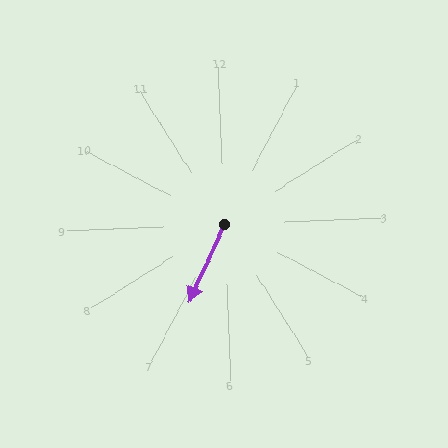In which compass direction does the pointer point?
Southwest.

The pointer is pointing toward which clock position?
Roughly 7 o'clock.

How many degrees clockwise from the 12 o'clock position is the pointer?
Approximately 207 degrees.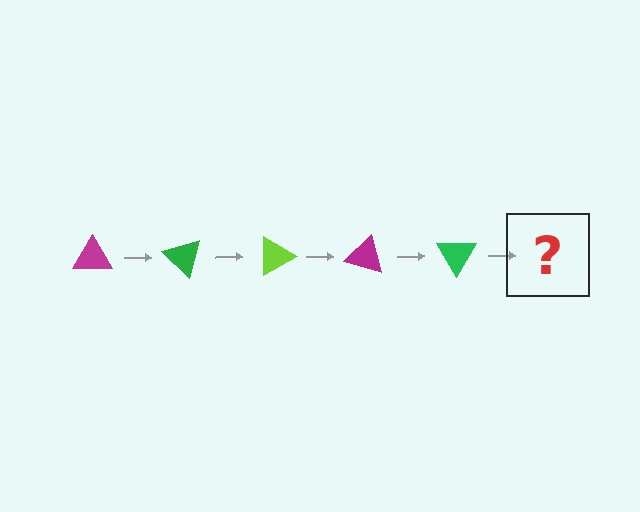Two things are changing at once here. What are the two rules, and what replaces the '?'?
The two rules are that it rotates 45 degrees each step and the color cycles through magenta, green, and lime. The '?' should be a lime triangle, rotated 225 degrees from the start.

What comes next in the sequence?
The next element should be a lime triangle, rotated 225 degrees from the start.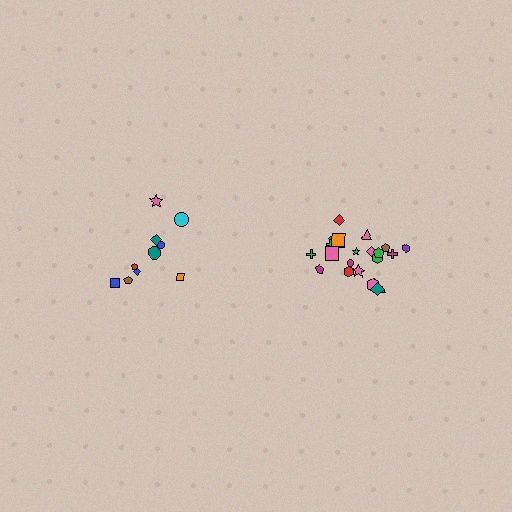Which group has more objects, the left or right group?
The right group.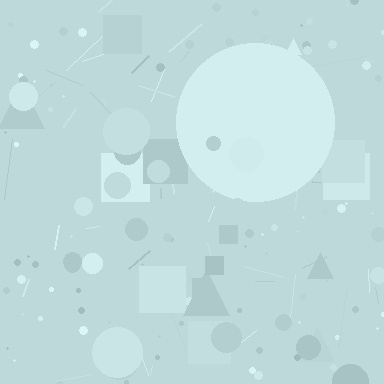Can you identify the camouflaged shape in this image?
The camouflaged shape is a circle.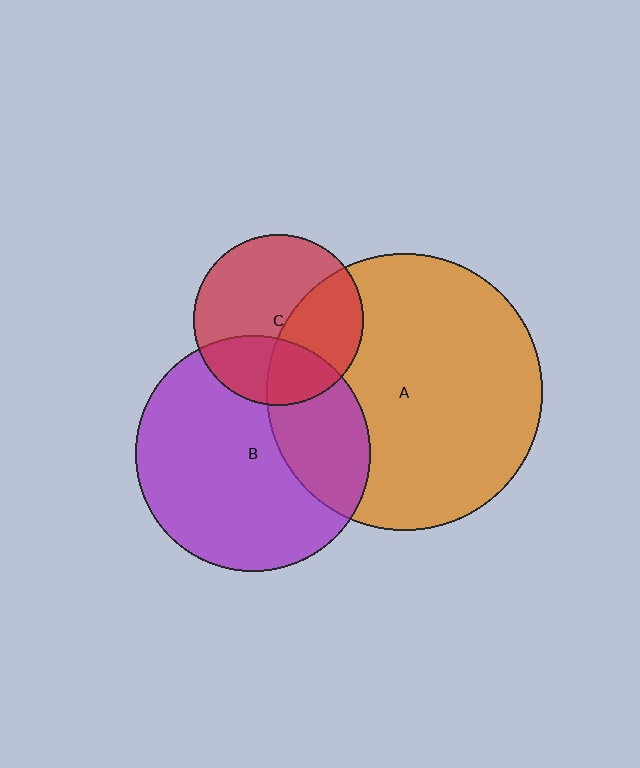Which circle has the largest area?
Circle A (orange).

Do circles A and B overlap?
Yes.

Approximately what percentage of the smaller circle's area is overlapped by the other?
Approximately 30%.